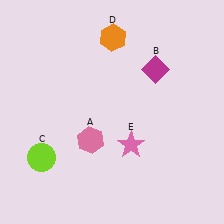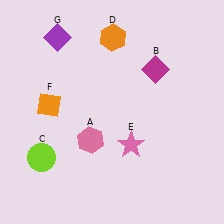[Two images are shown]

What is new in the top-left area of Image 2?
An orange diamond (F) was added in the top-left area of Image 2.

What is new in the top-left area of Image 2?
A purple diamond (G) was added in the top-left area of Image 2.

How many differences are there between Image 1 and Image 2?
There are 2 differences between the two images.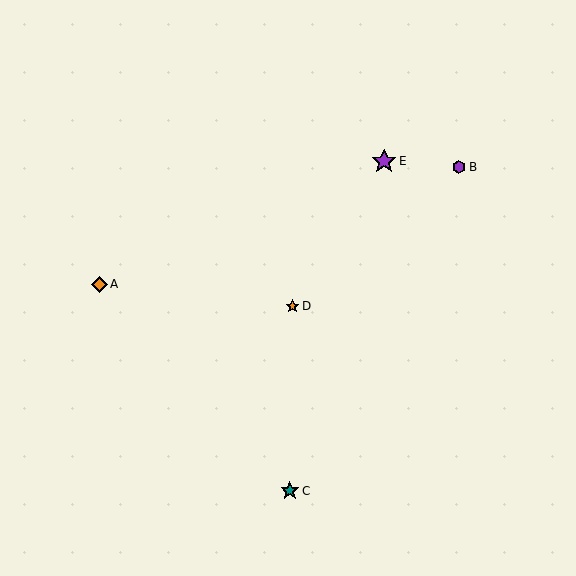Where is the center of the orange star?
The center of the orange star is at (292, 306).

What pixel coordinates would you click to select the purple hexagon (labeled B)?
Click at (459, 167) to select the purple hexagon B.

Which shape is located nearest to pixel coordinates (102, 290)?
The orange diamond (labeled A) at (99, 284) is nearest to that location.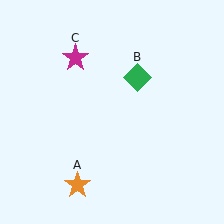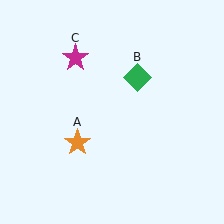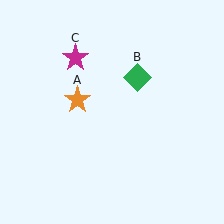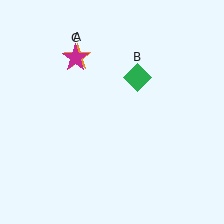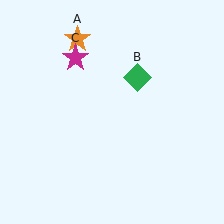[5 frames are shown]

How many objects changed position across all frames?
1 object changed position: orange star (object A).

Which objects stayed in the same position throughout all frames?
Green diamond (object B) and magenta star (object C) remained stationary.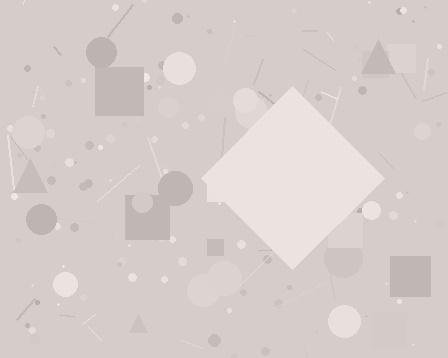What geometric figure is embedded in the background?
A diamond is embedded in the background.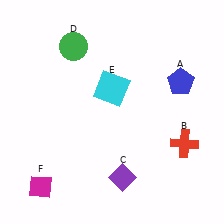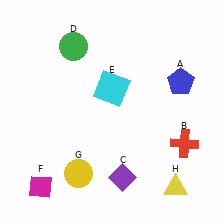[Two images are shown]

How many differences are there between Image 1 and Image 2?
There are 2 differences between the two images.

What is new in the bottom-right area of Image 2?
A yellow triangle (H) was added in the bottom-right area of Image 2.